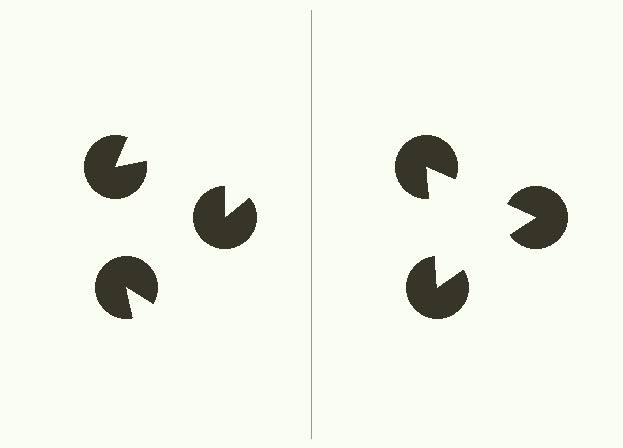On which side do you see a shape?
An illusory triangle appears on the right side. On the left side the wedge cuts are rotated, so no coherent shape forms.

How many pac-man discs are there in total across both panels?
6 — 3 on each side.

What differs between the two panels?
The pac-man discs are positioned identically on both sides; only the wedge orientations differ. On the right they align to a triangle; on the left they are misaligned.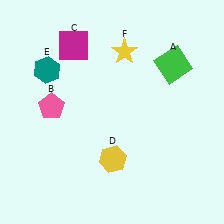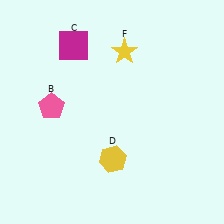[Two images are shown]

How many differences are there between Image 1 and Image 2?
There are 2 differences between the two images.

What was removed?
The teal hexagon (E), the green square (A) were removed in Image 2.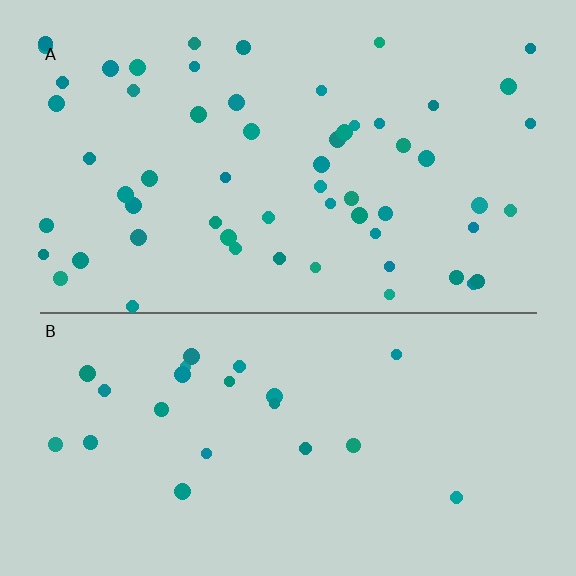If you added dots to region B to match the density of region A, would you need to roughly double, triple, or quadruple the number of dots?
Approximately triple.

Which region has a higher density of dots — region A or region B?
A (the top).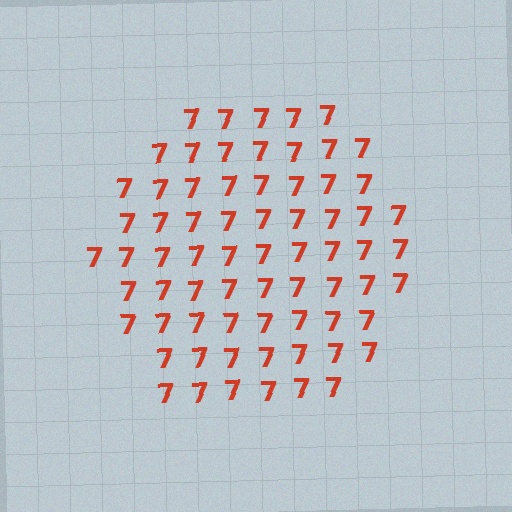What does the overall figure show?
The overall figure shows a hexagon.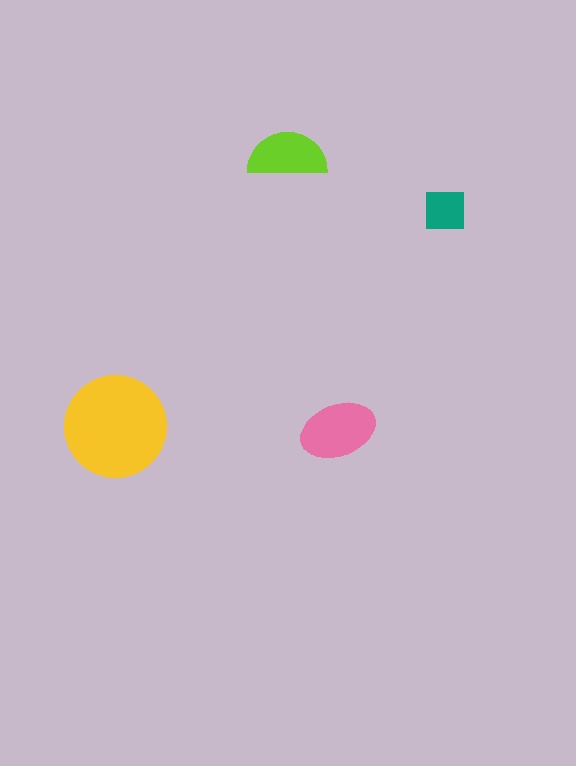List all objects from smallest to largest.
The teal square, the lime semicircle, the pink ellipse, the yellow circle.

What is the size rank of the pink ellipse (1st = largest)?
2nd.